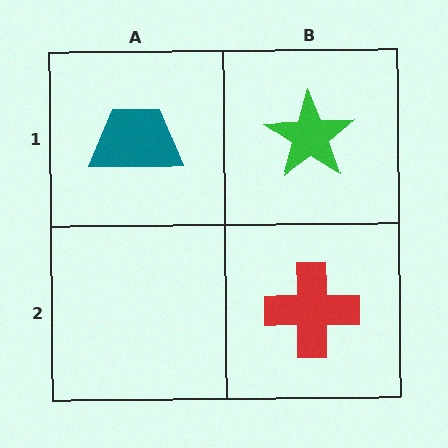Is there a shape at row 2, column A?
No, that cell is empty.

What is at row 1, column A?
A teal trapezoid.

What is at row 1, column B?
A green star.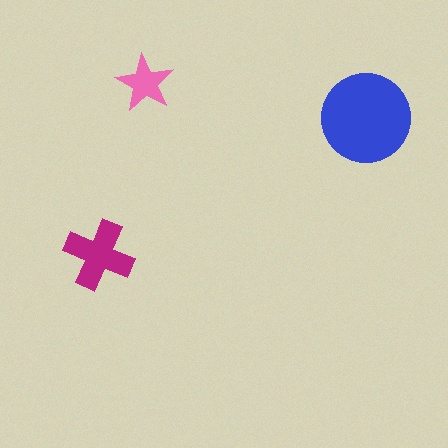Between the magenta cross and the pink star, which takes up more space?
The magenta cross.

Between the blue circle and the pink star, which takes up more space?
The blue circle.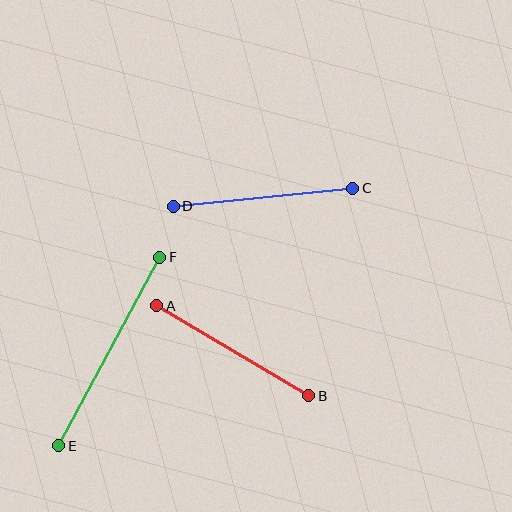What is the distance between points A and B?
The distance is approximately 176 pixels.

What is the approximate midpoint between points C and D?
The midpoint is at approximately (263, 197) pixels.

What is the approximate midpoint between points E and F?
The midpoint is at approximately (109, 352) pixels.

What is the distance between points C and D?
The distance is approximately 180 pixels.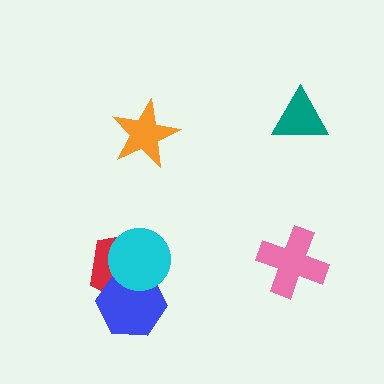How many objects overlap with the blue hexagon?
2 objects overlap with the blue hexagon.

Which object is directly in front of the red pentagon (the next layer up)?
The blue hexagon is directly in front of the red pentagon.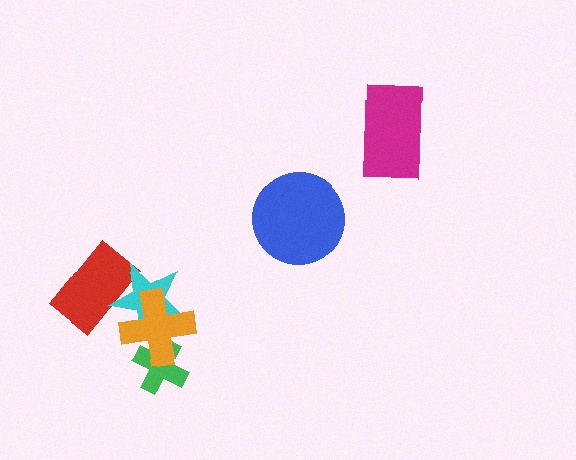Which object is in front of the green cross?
The orange cross is in front of the green cross.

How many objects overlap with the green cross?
1 object overlaps with the green cross.